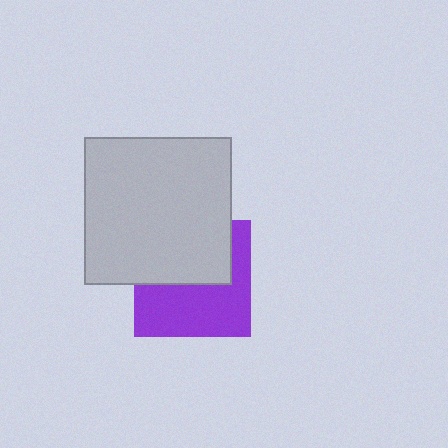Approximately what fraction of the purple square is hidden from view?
Roughly 46% of the purple square is hidden behind the light gray square.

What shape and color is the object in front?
The object in front is a light gray square.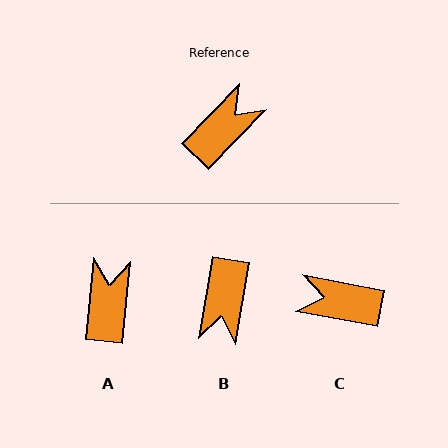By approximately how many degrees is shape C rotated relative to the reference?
Approximately 123 degrees counter-clockwise.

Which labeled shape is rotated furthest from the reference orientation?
B, about 146 degrees away.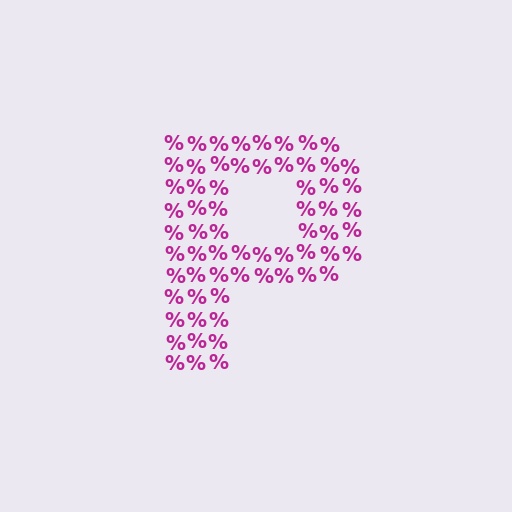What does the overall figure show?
The overall figure shows the letter P.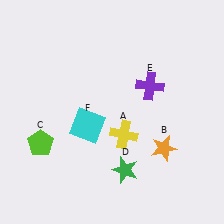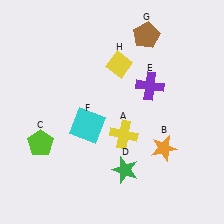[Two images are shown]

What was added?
A brown pentagon (G), a yellow diamond (H) were added in Image 2.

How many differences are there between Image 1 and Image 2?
There are 2 differences between the two images.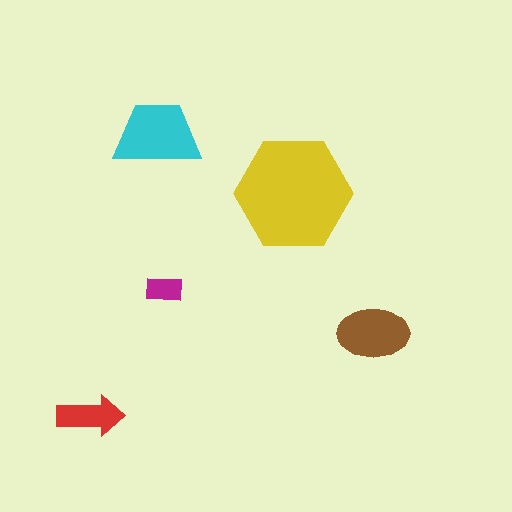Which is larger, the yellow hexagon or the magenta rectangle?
The yellow hexagon.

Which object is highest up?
The cyan trapezoid is topmost.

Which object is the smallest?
The magenta rectangle.